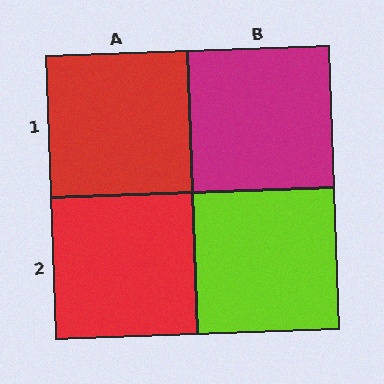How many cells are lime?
1 cell is lime.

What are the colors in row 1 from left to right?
Red, magenta.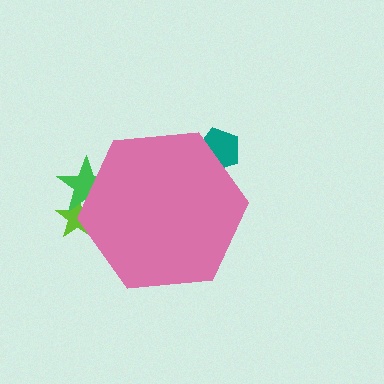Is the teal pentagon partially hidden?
Yes, the teal pentagon is partially hidden behind the pink hexagon.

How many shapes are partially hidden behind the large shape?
3 shapes are partially hidden.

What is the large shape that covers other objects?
A pink hexagon.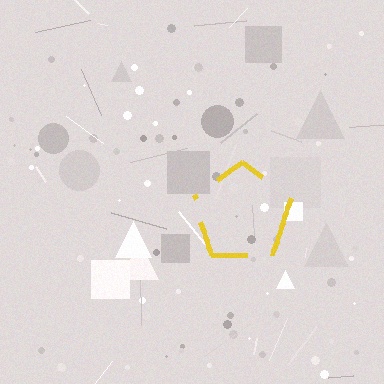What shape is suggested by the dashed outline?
The dashed outline suggests a pentagon.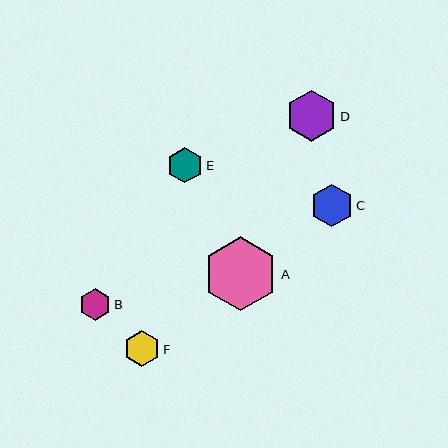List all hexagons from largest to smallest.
From largest to smallest: A, D, C, F, E, B.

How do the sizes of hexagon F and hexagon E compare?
Hexagon F and hexagon E are approximately the same size.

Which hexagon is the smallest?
Hexagon B is the smallest with a size of approximately 32 pixels.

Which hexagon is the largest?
Hexagon A is the largest with a size of approximately 74 pixels.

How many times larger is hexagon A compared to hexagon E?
Hexagon A is approximately 2.1 times the size of hexagon E.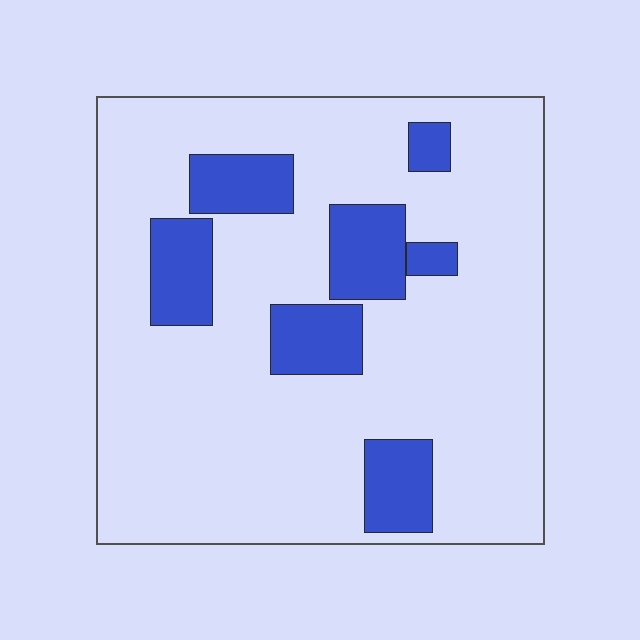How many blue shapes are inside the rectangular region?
7.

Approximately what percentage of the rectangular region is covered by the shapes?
Approximately 20%.